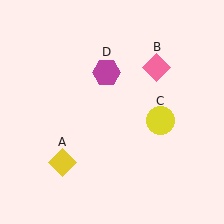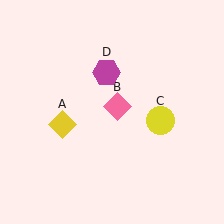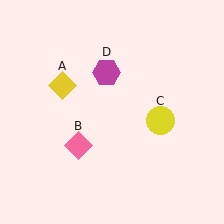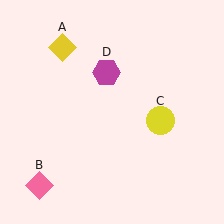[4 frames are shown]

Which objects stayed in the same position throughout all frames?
Yellow circle (object C) and magenta hexagon (object D) remained stationary.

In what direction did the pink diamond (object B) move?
The pink diamond (object B) moved down and to the left.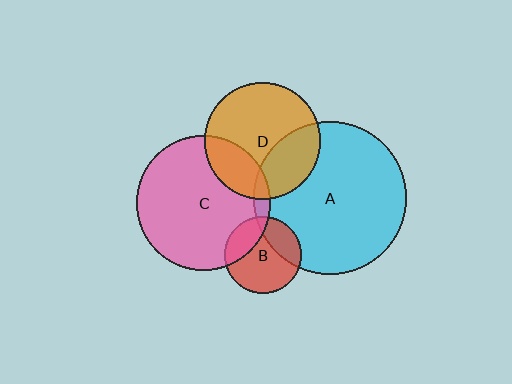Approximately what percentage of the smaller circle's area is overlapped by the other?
Approximately 5%.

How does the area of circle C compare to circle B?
Approximately 3.0 times.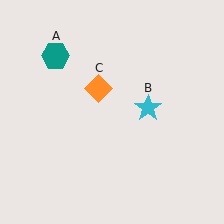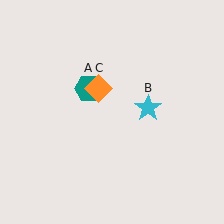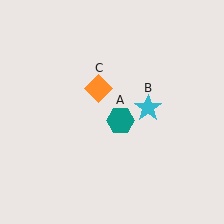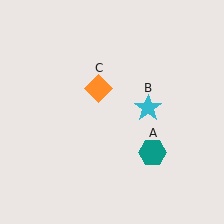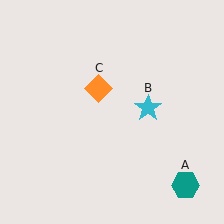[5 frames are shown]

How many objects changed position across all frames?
1 object changed position: teal hexagon (object A).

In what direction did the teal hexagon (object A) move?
The teal hexagon (object A) moved down and to the right.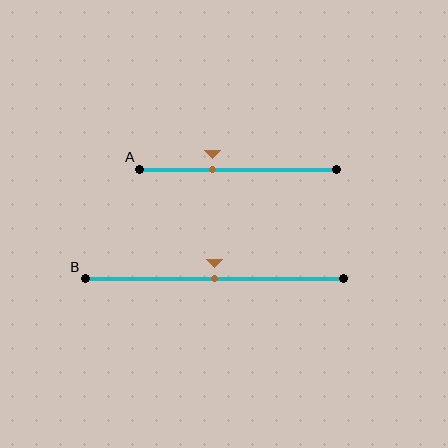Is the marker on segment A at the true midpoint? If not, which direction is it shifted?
No, the marker on segment A is shifted to the left by about 13% of the segment length.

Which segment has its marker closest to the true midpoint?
Segment B has its marker closest to the true midpoint.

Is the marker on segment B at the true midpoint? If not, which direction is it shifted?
Yes, the marker on segment B is at the true midpoint.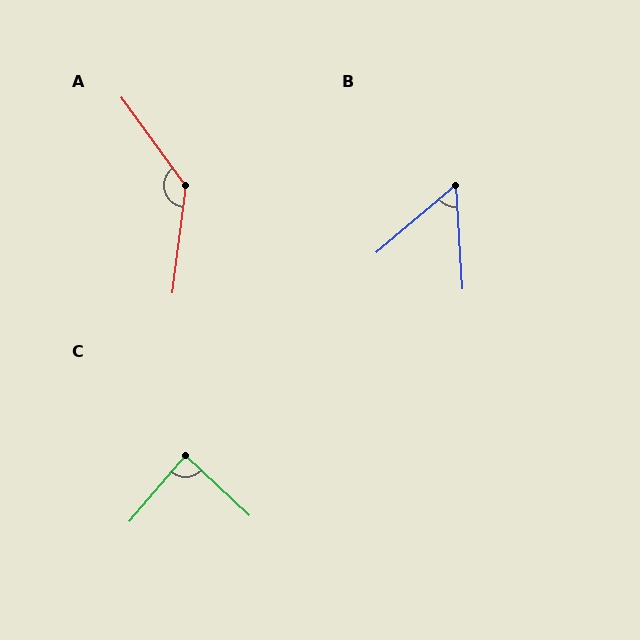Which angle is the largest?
A, at approximately 137 degrees.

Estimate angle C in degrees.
Approximately 87 degrees.